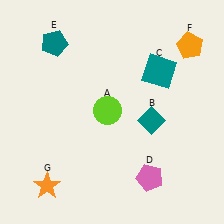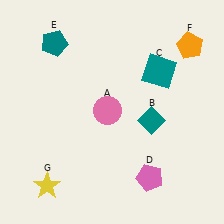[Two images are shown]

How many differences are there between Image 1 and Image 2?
There are 2 differences between the two images.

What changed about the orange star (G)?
In Image 1, G is orange. In Image 2, it changed to yellow.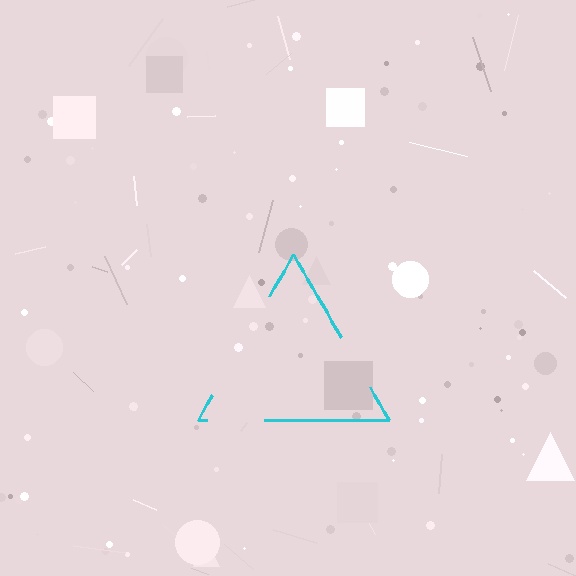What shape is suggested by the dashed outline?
The dashed outline suggests a triangle.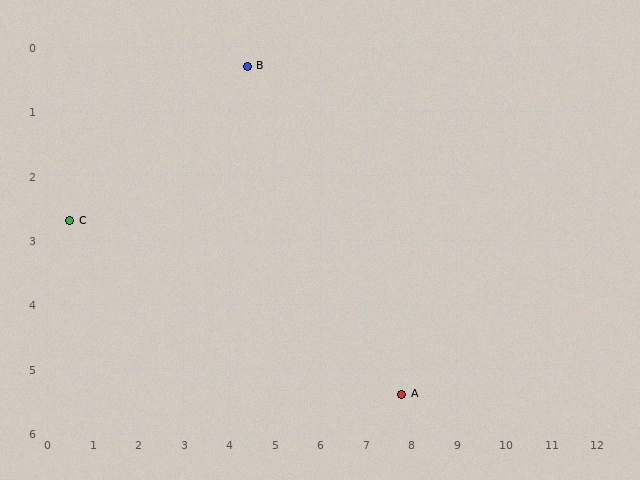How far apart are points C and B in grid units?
Points C and B are about 4.6 grid units apart.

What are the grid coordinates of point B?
Point B is at approximately (4.4, 0.3).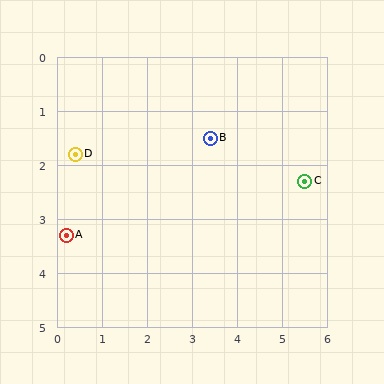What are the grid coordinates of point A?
Point A is at approximately (0.2, 3.3).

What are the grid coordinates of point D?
Point D is at approximately (0.4, 1.8).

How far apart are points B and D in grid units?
Points B and D are about 3.0 grid units apart.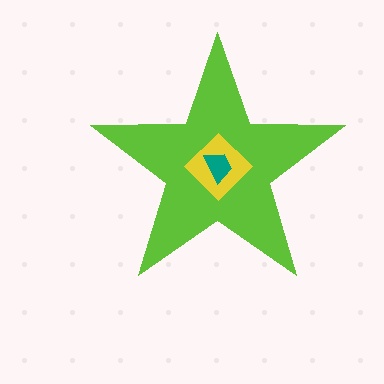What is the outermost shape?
The lime star.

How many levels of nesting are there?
3.